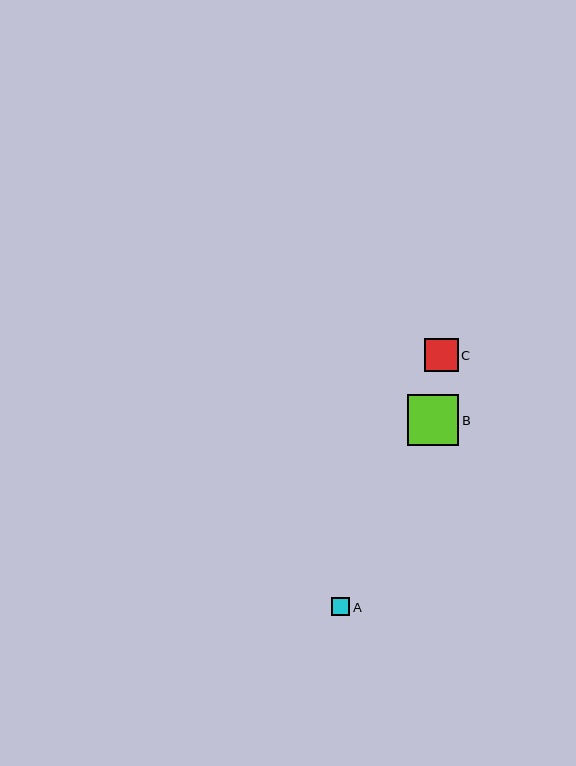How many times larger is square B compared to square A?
Square B is approximately 2.8 times the size of square A.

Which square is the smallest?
Square A is the smallest with a size of approximately 18 pixels.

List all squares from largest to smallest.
From largest to smallest: B, C, A.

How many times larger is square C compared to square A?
Square C is approximately 1.9 times the size of square A.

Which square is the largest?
Square B is the largest with a size of approximately 51 pixels.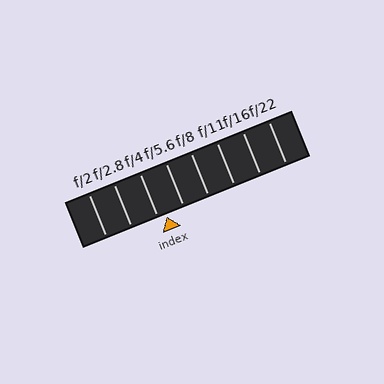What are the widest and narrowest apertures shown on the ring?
The widest aperture shown is f/2 and the narrowest is f/22.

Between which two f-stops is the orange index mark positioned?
The index mark is between f/4 and f/5.6.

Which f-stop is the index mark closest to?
The index mark is closest to f/4.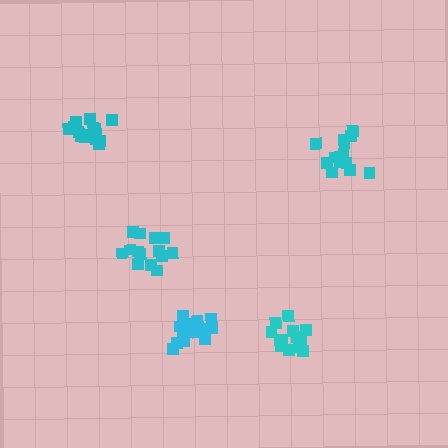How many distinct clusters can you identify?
There are 5 distinct clusters.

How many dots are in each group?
Group 1: 14 dots, Group 2: 14 dots, Group 3: 13 dots, Group 4: 15 dots, Group 5: 17 dots (73 total).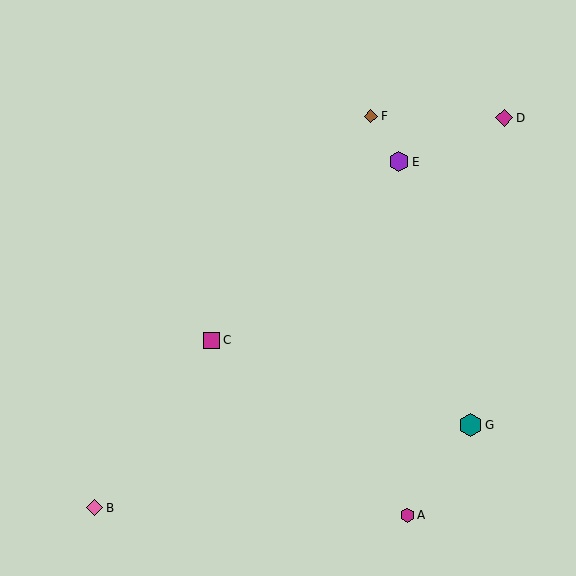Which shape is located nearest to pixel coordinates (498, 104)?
The magenta diamond (labeled D) at (504, 118) is nearest to that location.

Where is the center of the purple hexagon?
The center of the purple hexagon is at (399, 162).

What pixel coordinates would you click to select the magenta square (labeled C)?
Click at (212, 340) to select the magenta square C.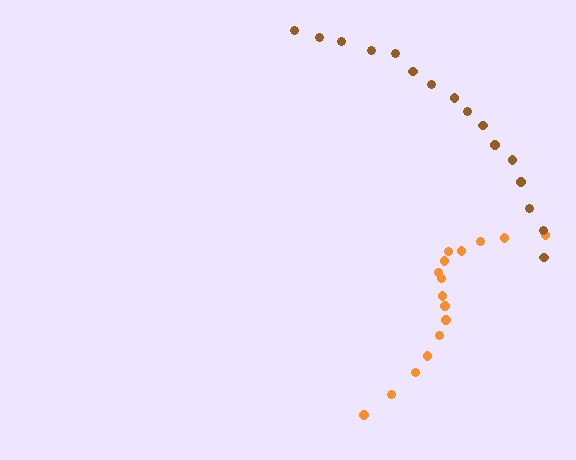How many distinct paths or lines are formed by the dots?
There are 2 distinct paths.